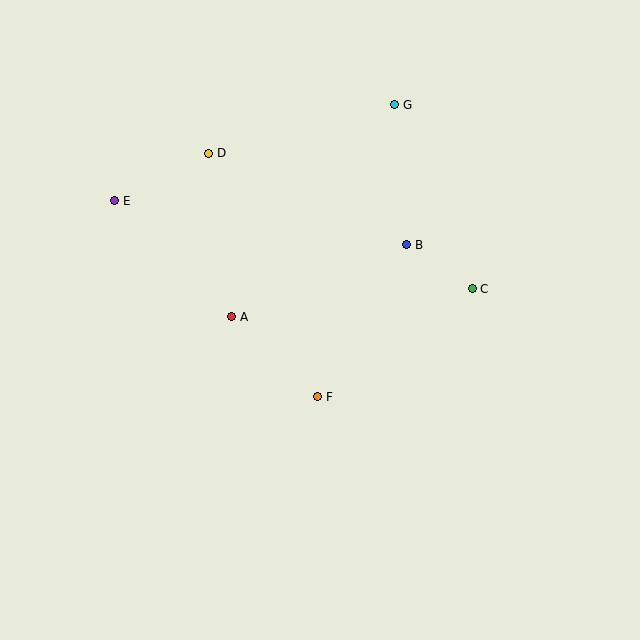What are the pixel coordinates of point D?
Point D is at (209, 153).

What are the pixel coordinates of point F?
Point F is at (318, 397).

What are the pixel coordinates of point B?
Point B is at (407, 245).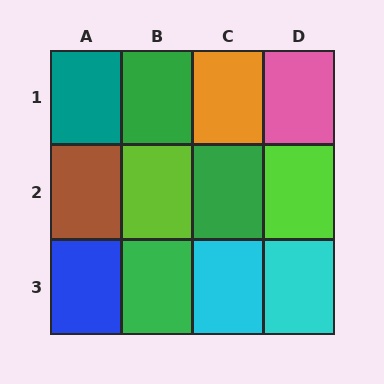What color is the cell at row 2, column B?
Lime.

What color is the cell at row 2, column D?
Lime.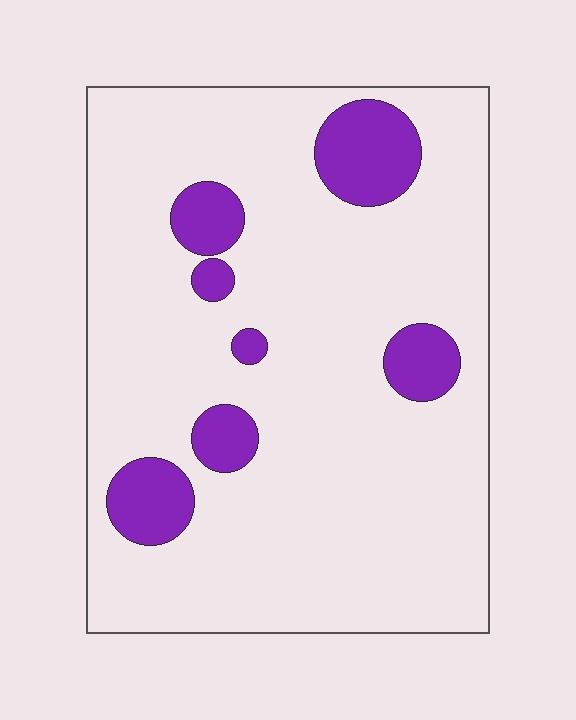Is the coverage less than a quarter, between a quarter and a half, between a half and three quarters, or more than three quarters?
Less than a quarter.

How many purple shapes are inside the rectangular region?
7.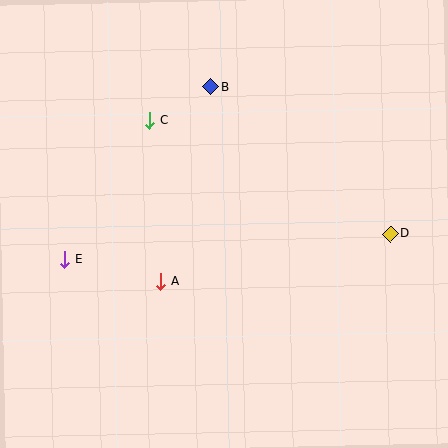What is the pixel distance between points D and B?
The distance between D and B is 232 pixels.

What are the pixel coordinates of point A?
Point A is at (161, 282).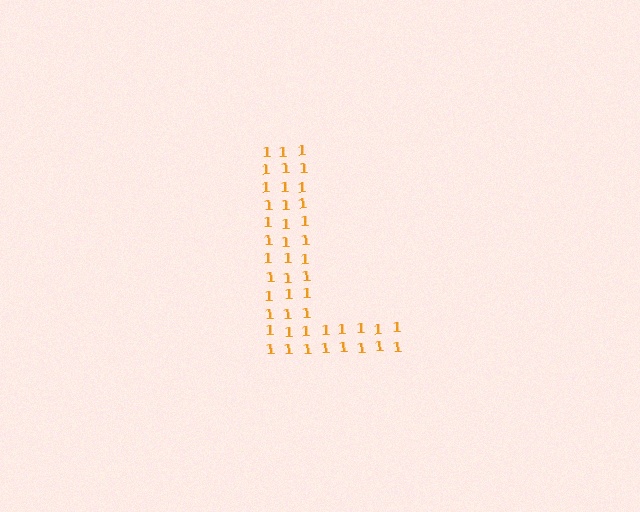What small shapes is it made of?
It is made of small digit 1's.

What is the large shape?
The large shape is the letter L.